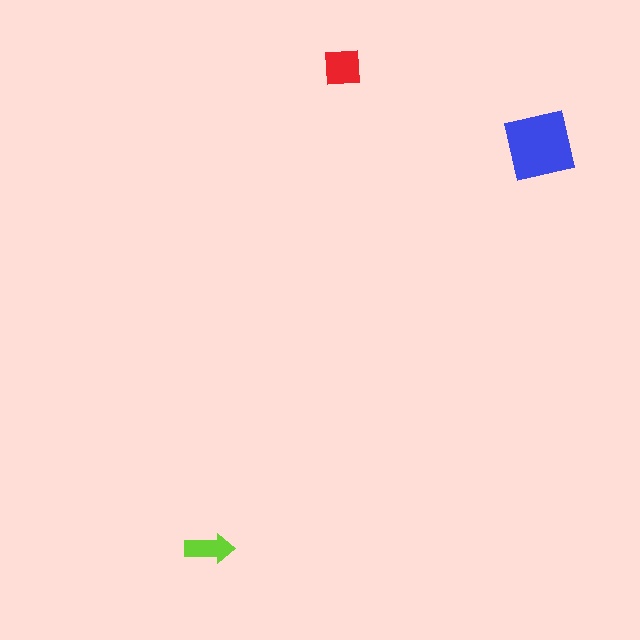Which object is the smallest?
The lime arrow.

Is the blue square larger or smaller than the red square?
Larger.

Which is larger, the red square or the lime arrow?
The red square.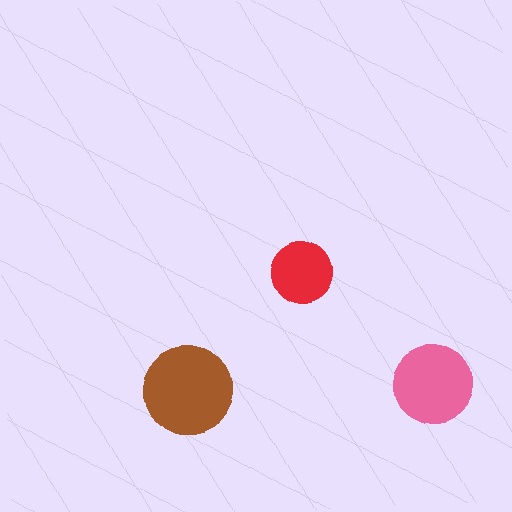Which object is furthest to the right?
The pink circle is rightmost.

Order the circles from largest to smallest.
the brown one, the pink one, the red one.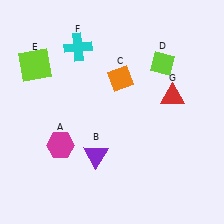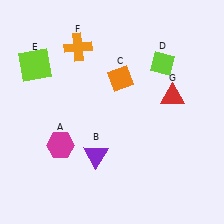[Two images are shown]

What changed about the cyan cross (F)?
In Image 1, F is cyan. In Image 2, it changed to orange.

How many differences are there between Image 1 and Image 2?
There is 1 difference between the two images.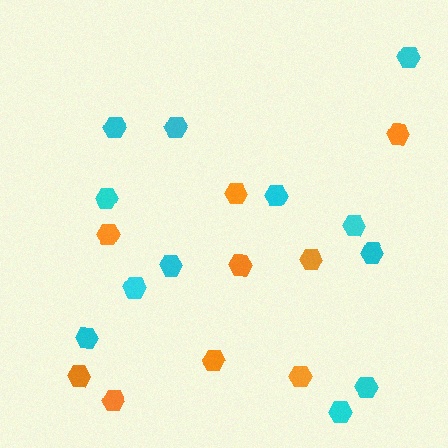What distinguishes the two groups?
There are 2 groups: one group of orange hexagons (9) and one group of cyan hexagons (12).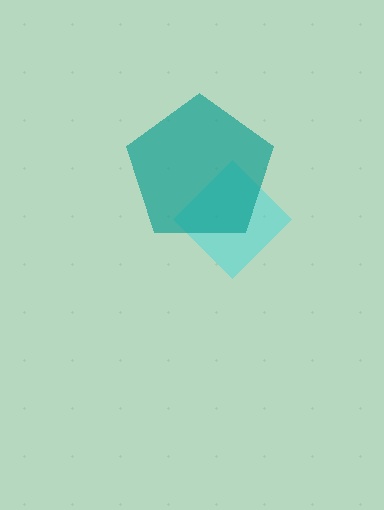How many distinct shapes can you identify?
There are 2 distinct shapes: a cyan diamond, a teal pentagon.